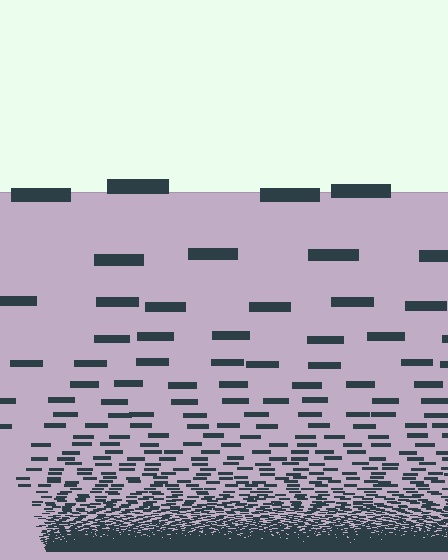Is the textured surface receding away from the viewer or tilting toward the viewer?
The surface appears to tilt toward the viewer. Texture elements get larger and sparser toward the top.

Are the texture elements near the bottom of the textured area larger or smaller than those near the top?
Smaller. The gradient is inverted — elements near the bottom are smaller and denser.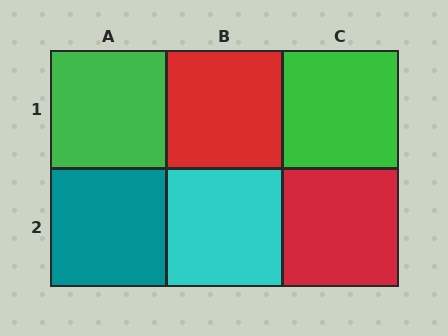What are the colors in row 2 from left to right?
Teal, cyan, red.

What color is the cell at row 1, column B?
Red.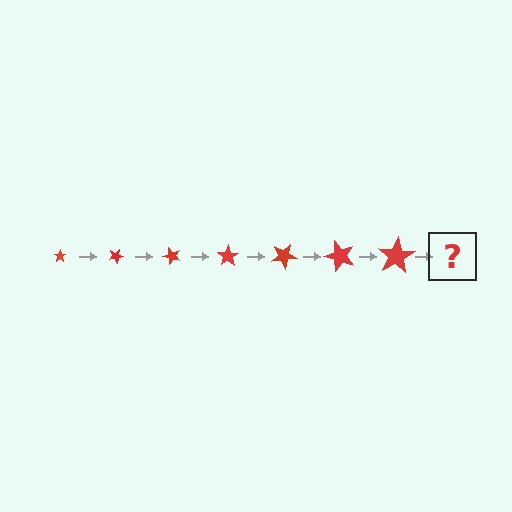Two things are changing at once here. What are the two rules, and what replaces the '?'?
The two rules are that the star grows larger each step and it rotates 25 degrees each step. The '?' should be a star, larger than the previous one and rotated 175 degrees from the start.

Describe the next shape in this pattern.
It should be a star, larger than the previous one and rotated 175 degrees from the start.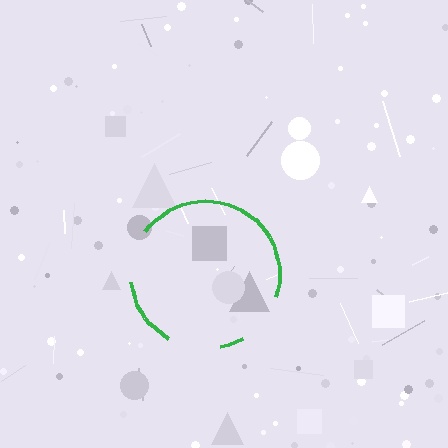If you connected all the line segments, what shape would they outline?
They would outline a circle.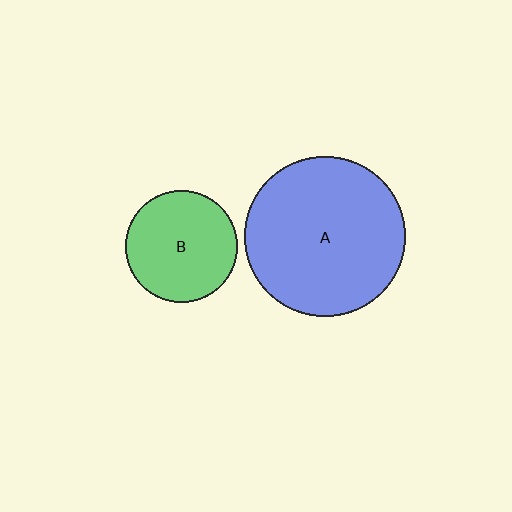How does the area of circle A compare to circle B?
Approximately 2.1 times.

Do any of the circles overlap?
No, none of the circles overlap.